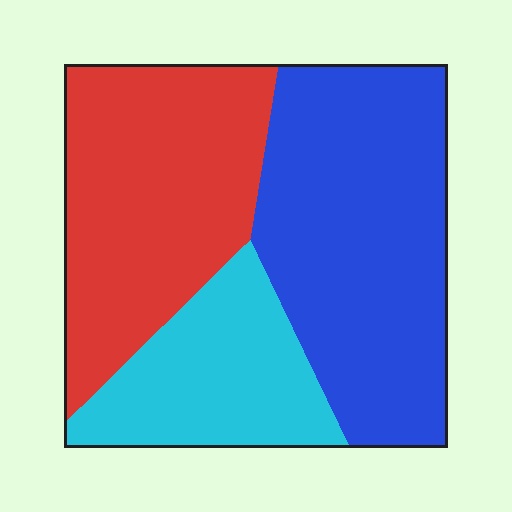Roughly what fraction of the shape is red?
Red takes up about three eighths (3/8) of the shape.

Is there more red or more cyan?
Red.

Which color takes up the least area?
Cyan, at roughly 20%.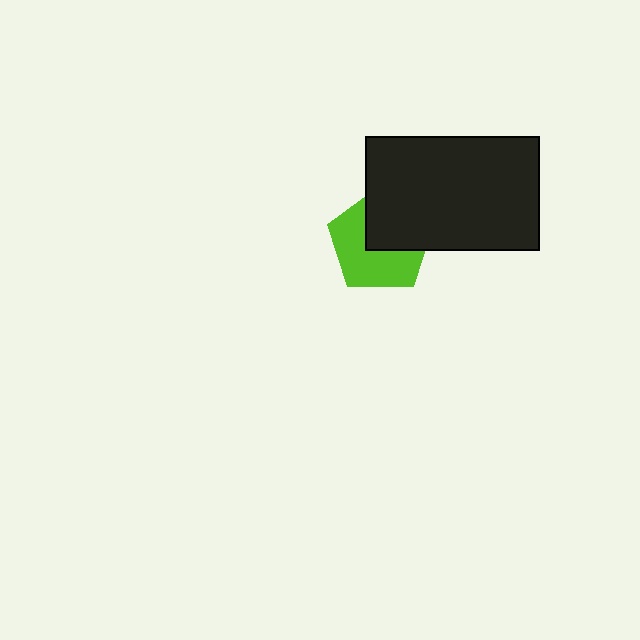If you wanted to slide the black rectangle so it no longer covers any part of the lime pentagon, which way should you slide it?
Slide it toward the upper-right — that is the most direct way to separate the two shapes.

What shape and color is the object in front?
The object in front is a black rectangle.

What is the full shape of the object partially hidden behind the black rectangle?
The partially hidden object is a lime pentagon.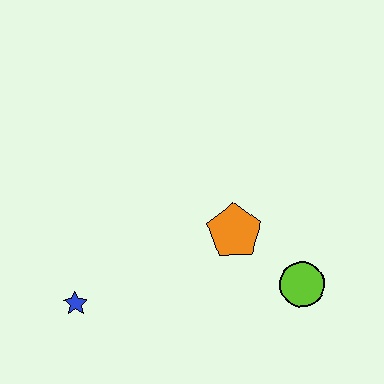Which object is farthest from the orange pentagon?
The blue star is farthest from the orange pentagon.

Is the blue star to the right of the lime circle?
No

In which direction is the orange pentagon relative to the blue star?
The orange pentagon is to the right of the blue star.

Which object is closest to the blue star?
The orange pentagon is closest to the blue star.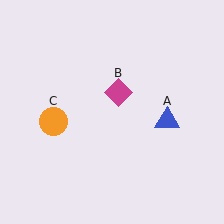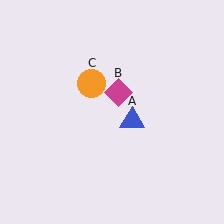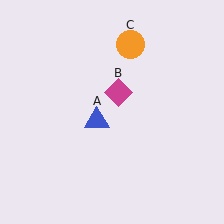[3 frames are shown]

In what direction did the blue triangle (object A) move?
The blue triangle (object A) moved left.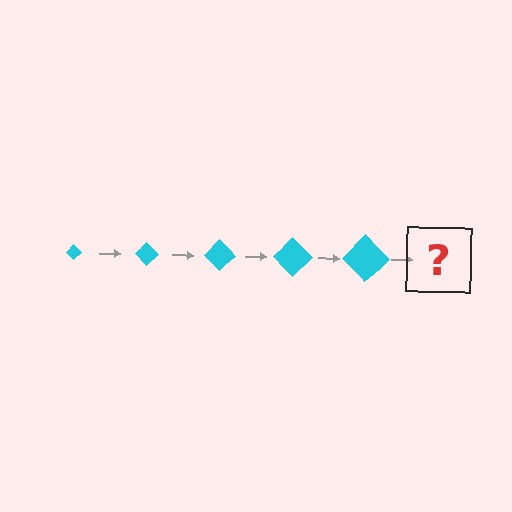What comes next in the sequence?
The next element should be a cyan diamond, larger than the previous one.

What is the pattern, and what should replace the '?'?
The pattern is that the diamond gets progressively larger each step. The '?' should be a cyan diamond, larger than the previous one.